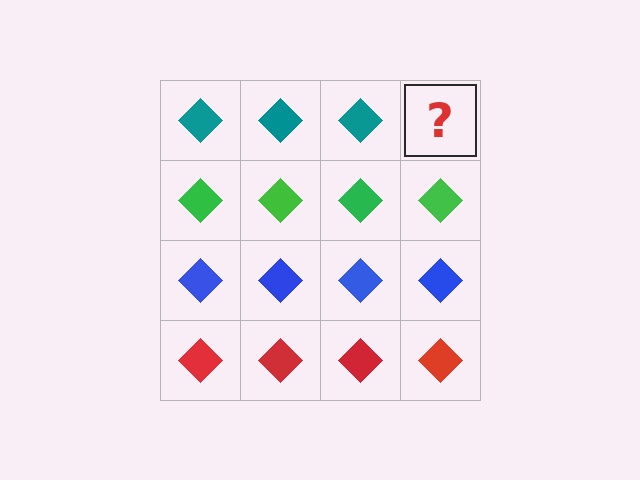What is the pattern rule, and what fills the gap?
The rule is that each row has a consistent color. The gap should be filled with a teal diamond.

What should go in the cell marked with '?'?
The missing cell should contain a teal diamond.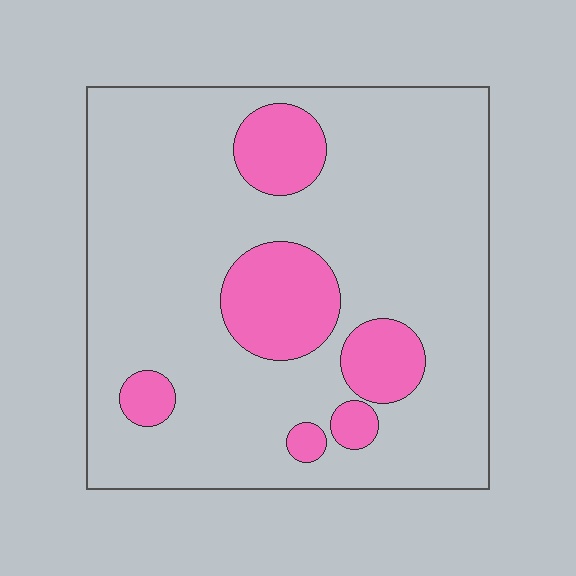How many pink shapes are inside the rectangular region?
6.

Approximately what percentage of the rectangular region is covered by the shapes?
Approximately 20%.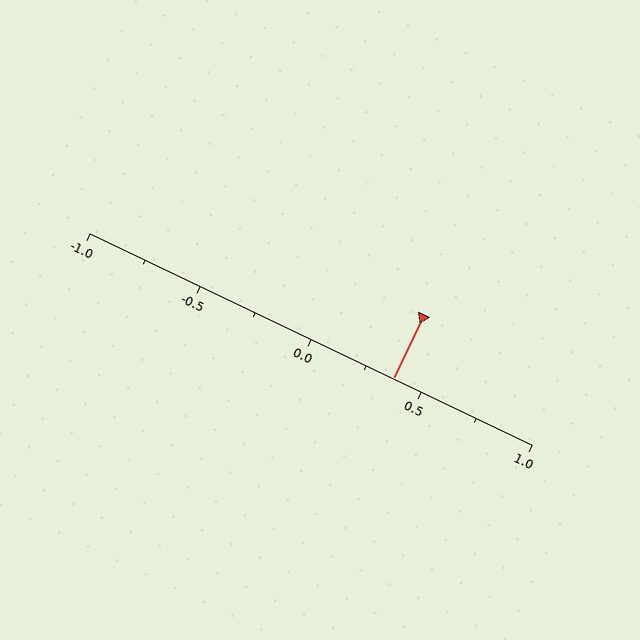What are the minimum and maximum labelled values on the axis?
The axis runs from -1.0 to 1.0.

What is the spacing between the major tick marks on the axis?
The major ticks are spaced 0.5 apart.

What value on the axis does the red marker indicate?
The marker indicates approximately 0.38.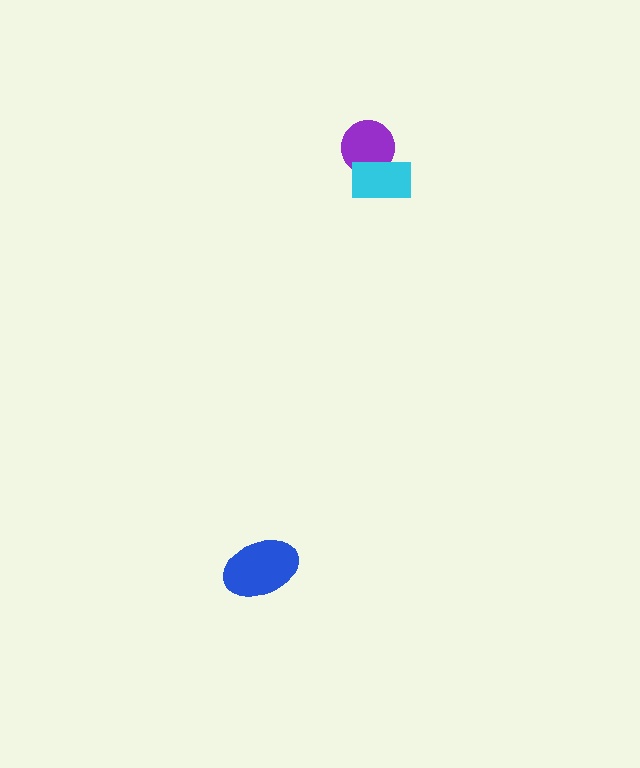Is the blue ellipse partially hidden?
No, no other shape covers it.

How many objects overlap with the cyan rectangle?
1 object overlaps with the cyan rectangle.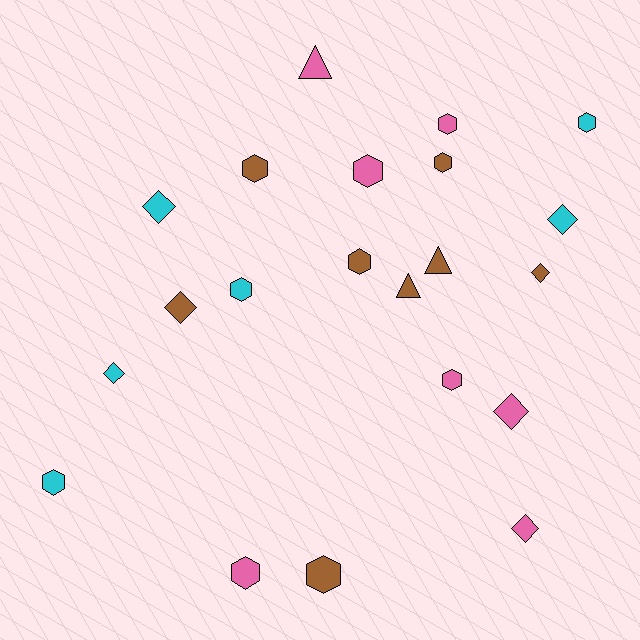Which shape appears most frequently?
Hexagon, with 11 objects.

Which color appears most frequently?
Brown, with 8 objects.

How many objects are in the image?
There are 21 objects.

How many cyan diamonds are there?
There are 3 cyan diamonds.